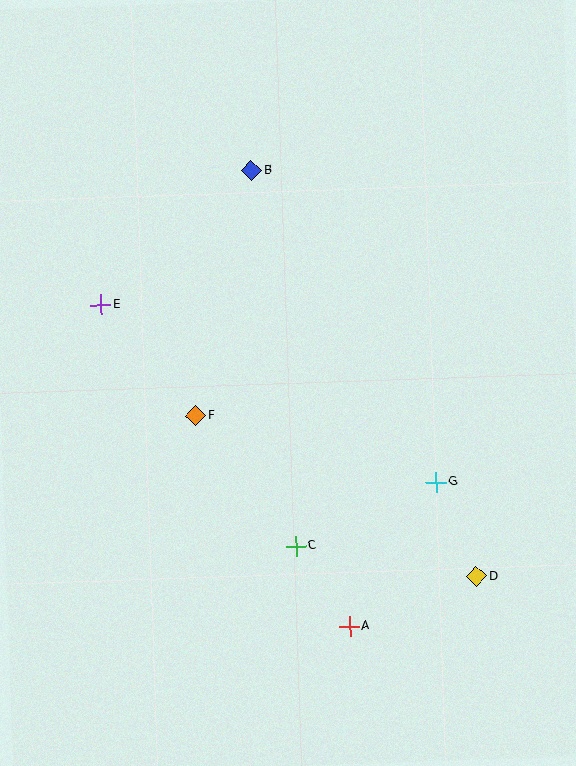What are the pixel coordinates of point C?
Point C is at (296, 546).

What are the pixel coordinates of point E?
Point E is at (101, 305).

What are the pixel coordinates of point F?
Point F is at (196, 415).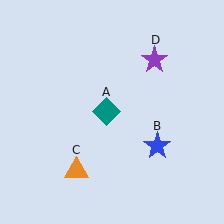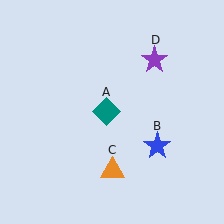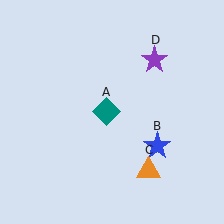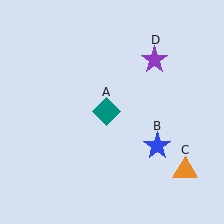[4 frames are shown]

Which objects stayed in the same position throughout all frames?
Teal diamond (object A) and blue star (object B) and purple star (object D) remained stationary.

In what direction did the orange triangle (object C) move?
The orange triangle (object C) moved right.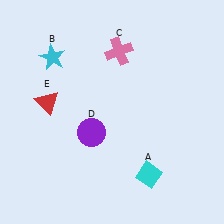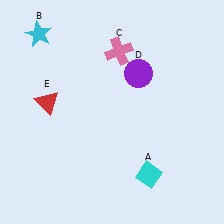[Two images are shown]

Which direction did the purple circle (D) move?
The purple circle (D) moved up.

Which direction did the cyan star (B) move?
The cyan star (B) moved up.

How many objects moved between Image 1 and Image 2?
2 objects moved between the two images.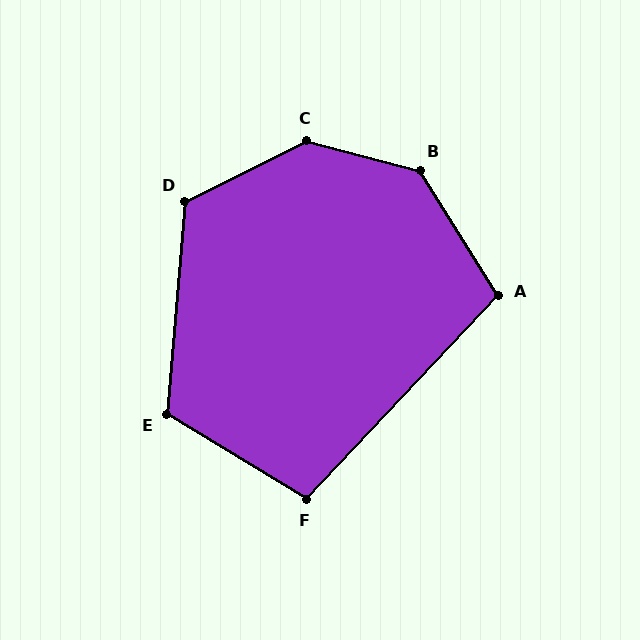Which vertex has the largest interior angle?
C, at approximately 139 degrees.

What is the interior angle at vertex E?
Approximately 116 degrees (obtuse).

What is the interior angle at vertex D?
Approximately 121 degrees (obtuse).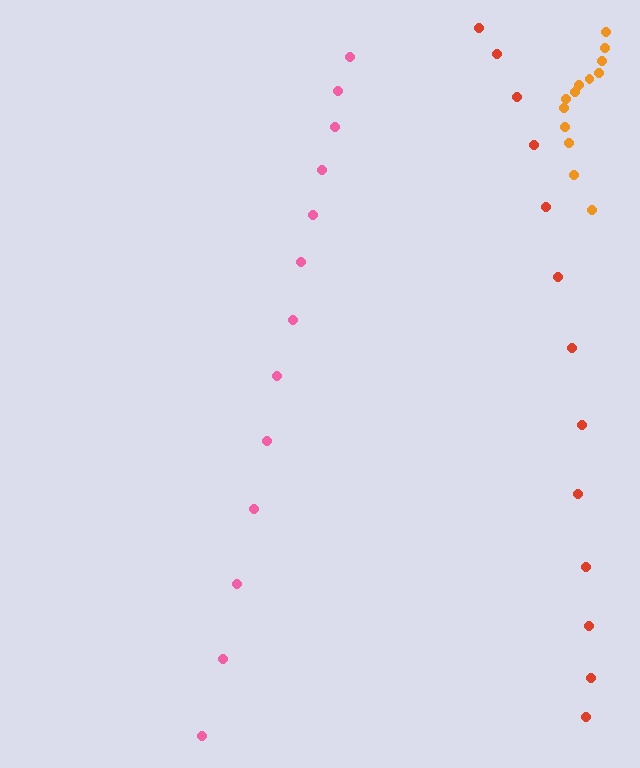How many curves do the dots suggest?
There are 3 distinct paths.